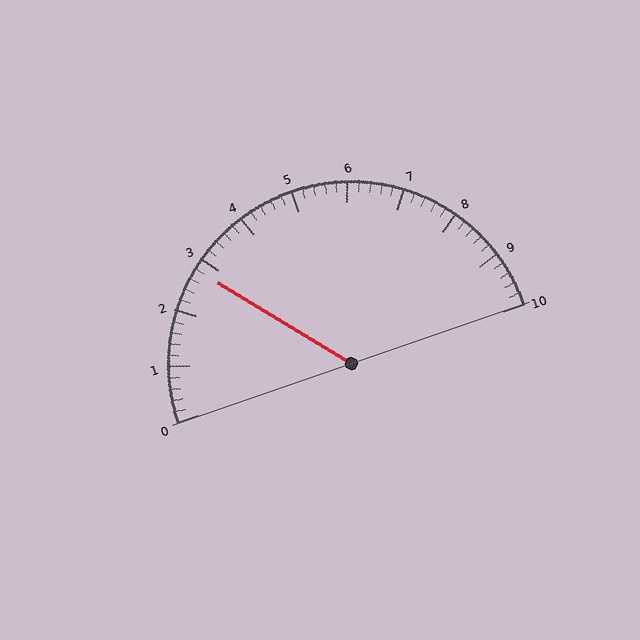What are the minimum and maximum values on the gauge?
The gauge ranges from 0 to 10.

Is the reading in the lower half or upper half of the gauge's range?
The reading is in the lower half of the range (0 to 10).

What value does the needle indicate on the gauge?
The needle indicates approximately 2.8.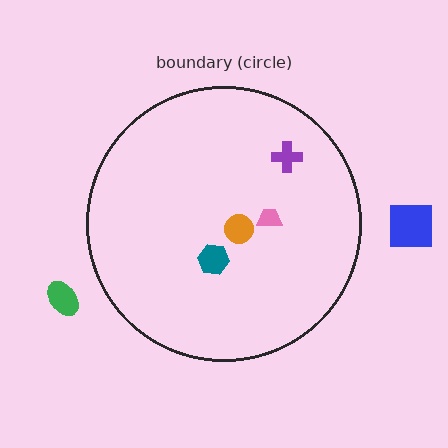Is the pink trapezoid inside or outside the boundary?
Inside.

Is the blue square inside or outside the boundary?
Outside.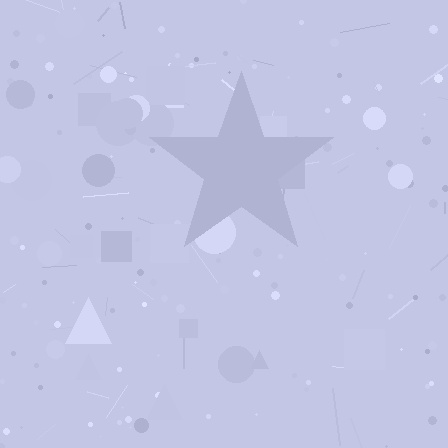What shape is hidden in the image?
A star is hidden in the image.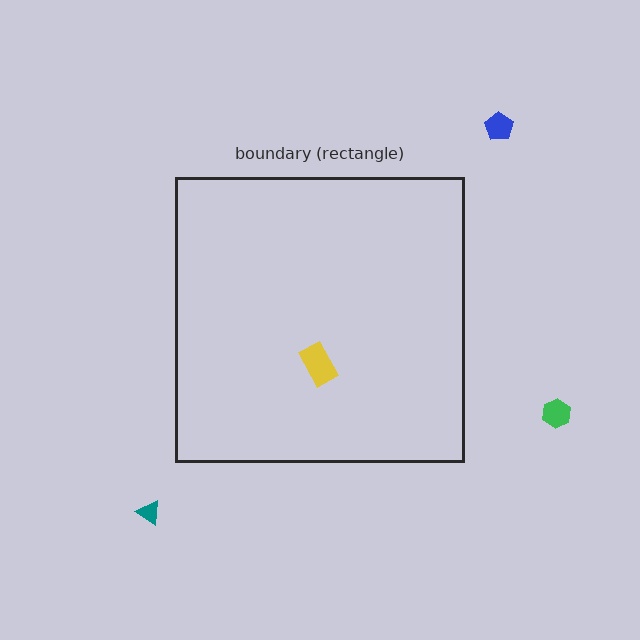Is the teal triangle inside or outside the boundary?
Outside.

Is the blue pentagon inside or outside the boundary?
Outside.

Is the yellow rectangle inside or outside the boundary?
Inside.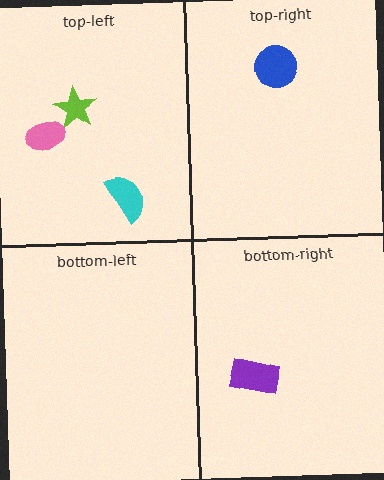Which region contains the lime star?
The top-left region.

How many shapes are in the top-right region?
1.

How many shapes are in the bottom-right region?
1.